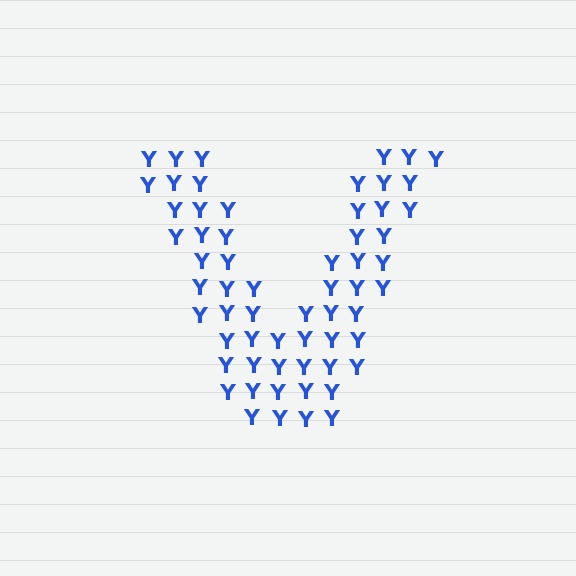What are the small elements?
The small elements are letter Y's.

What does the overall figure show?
The overall figure shows the letter V.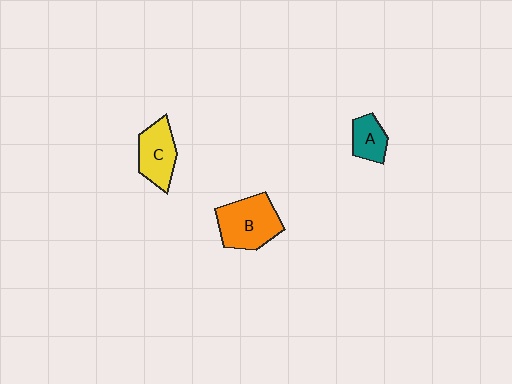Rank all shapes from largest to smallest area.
From largest to smallest: B (orange), C (yellow), A (teal).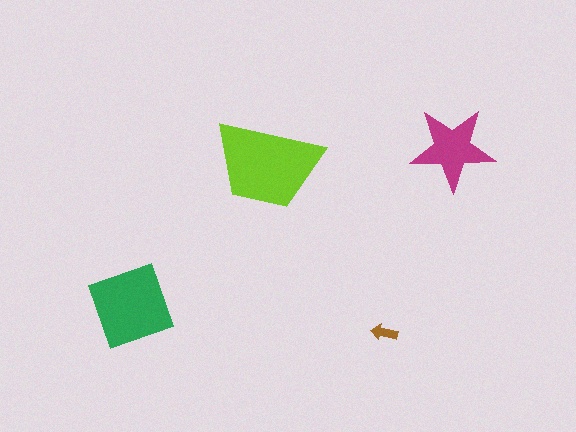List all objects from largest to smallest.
The lime trapezoid, the green diamond, the magenta star, the brown arrow.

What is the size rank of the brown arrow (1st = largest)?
4th.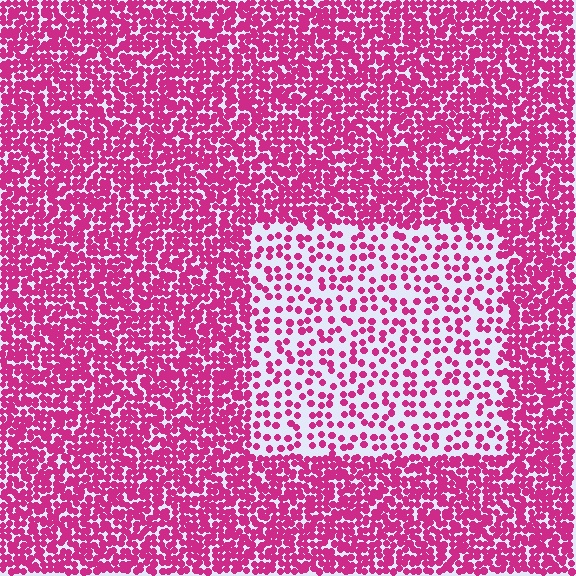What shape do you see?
I see a rectangle.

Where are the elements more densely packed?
The elements are more densely packed outside the rectangle boundary.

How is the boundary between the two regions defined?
The boundary is defined by a change in element density (approximately 2.5x ratio). All elements are the same color, size, and shape.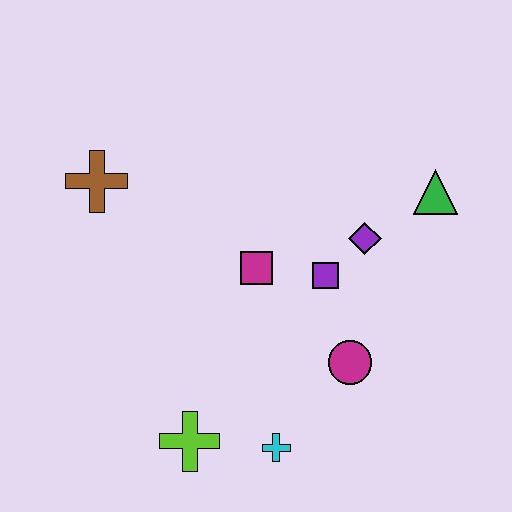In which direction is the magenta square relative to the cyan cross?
The magenta square is above the cyan cross.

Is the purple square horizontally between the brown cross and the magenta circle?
Yes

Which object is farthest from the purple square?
The brown cross is farthest from the purple square.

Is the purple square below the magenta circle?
No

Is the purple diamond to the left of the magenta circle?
No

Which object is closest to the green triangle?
The purple diamond is closest to the green triangle.